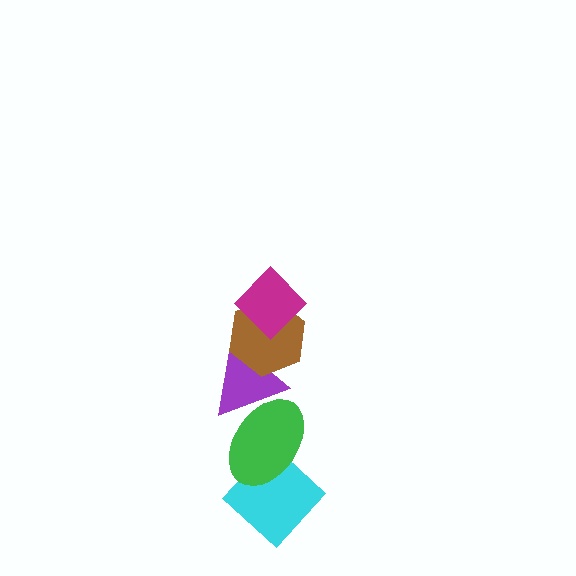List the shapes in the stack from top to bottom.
From top to bottom: the magenta diamond, the brown hexagon, the purple triangle, the green ellipse, the cyan diamond.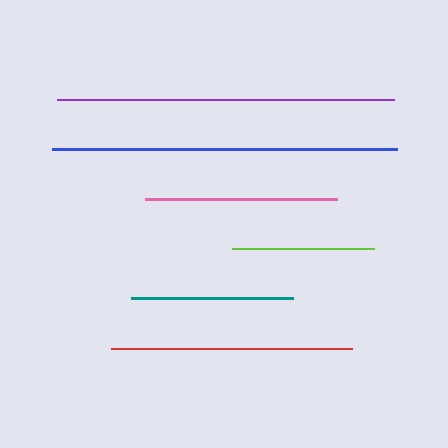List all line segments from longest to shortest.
From longest to shortest: blue, purple, red, pink, teal, lime.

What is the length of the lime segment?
The lime segment is approximately 142 pixels long.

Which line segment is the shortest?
The lime line is the shortest at approximately 142 pixels.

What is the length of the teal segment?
The teal segment is approximately 162 pixels long.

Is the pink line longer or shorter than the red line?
The red line is longer than the pink line.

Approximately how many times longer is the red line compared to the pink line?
The red line is approximately 1.3 times the length of the pink line.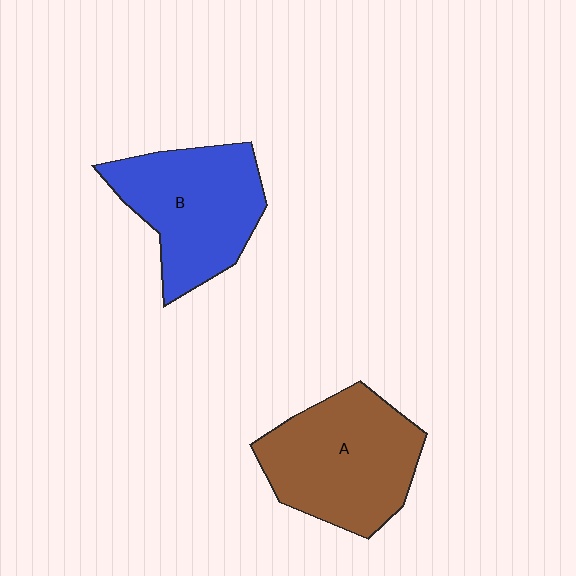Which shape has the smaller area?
Shape B (blue).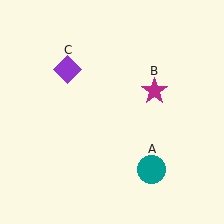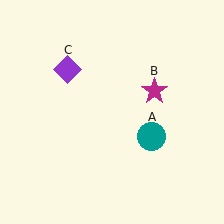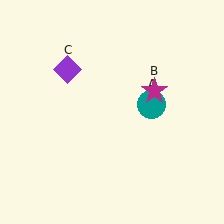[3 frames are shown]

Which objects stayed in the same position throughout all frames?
Magenta star (object B) and purple diamond (object C) remained stationary.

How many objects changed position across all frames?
1 object changed position: teal circle (object A).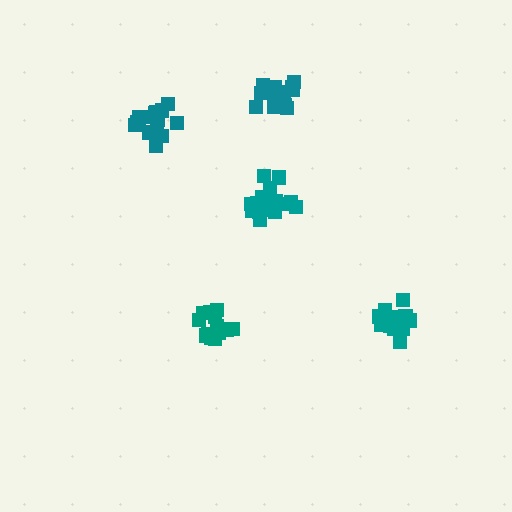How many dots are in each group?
Group 1: 15 dots, Group 2: 16 dots, Group 3: 18 dots, Group 4: 17 dots, Group 5: 14 dots (80 total).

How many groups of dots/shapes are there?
There are 5 groups.